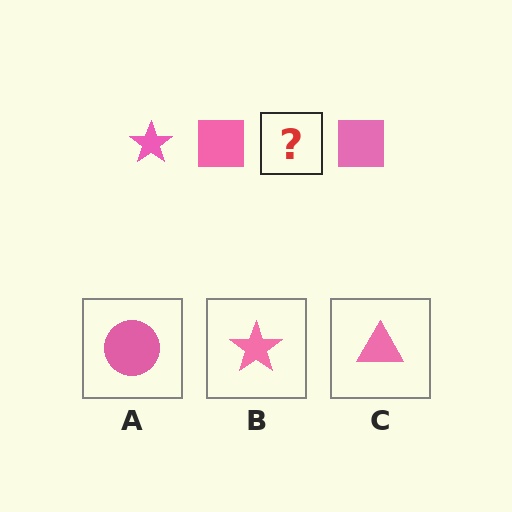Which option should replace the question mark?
Option B.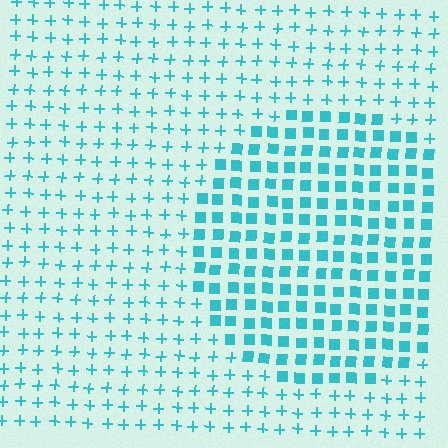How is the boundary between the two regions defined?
The boundary is defined by a change in element shape: squares inside vs. plus signs outside. All elements share the same color and spacing.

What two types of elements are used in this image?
The image uses squares inside the circle region and plus signs outside it.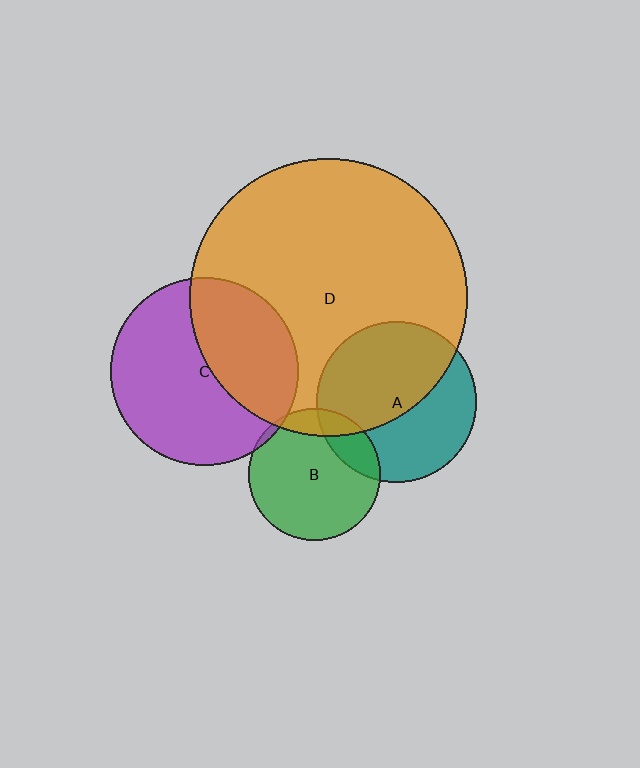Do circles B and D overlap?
Yes.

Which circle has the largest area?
Circle D (orange).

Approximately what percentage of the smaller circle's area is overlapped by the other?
Approximately 15%.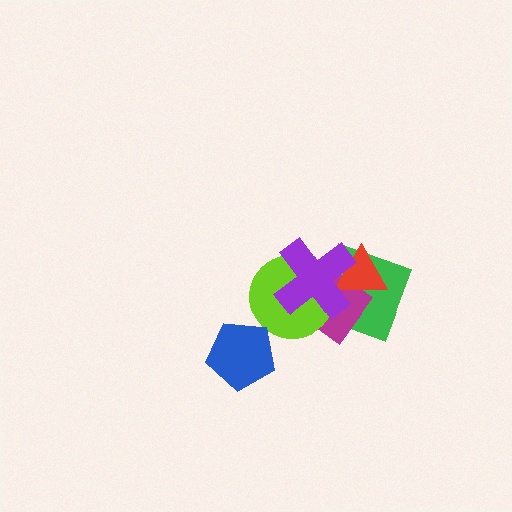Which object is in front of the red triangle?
The purple cross is in front of the red triangle.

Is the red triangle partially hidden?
Yes, it is partially covered by another shape.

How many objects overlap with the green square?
4 objects overlap with the green square.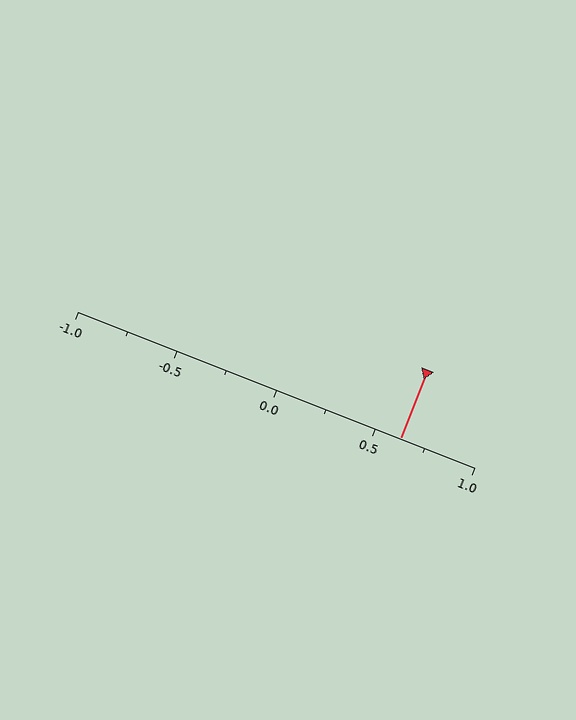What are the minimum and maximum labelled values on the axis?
The axis runs from -1.0 to 1.0.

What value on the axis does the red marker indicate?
The marker indicates approximately 0.62.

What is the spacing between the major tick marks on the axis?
The major ticks are spaced 0.5 apart.